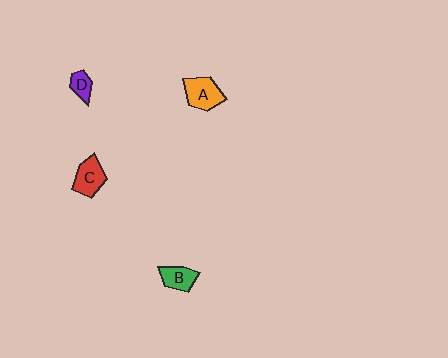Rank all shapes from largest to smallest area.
From largest to smallest: A (orange), C (red), B (green), D (purple).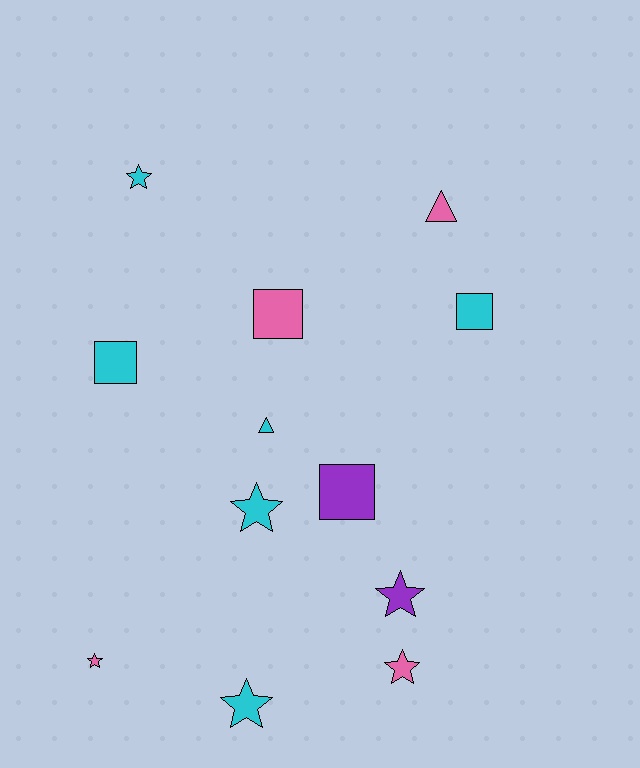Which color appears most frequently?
Cyan, with 6 objects.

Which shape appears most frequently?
Star, with 6 objects.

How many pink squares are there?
There is 1 pink square.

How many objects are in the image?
There are 12 objects.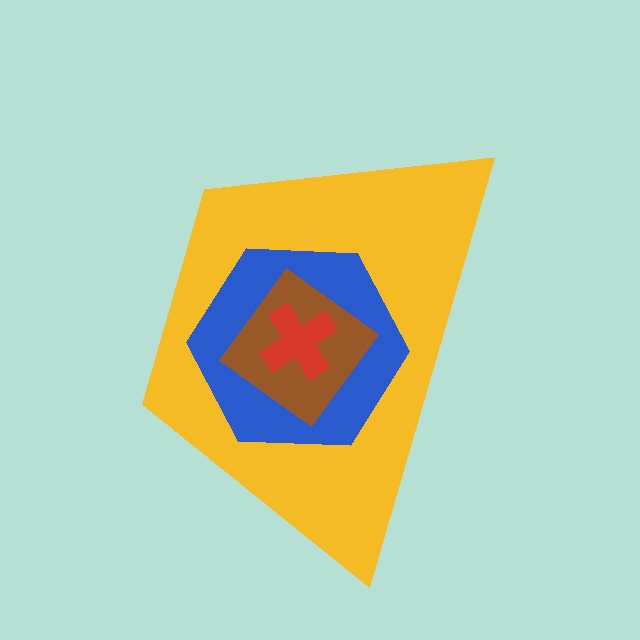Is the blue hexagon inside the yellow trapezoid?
Yes.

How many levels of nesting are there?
4.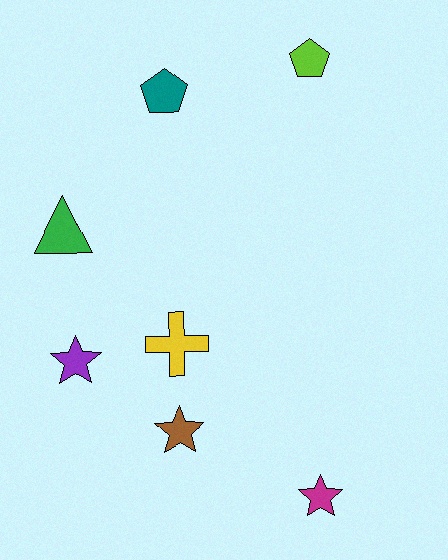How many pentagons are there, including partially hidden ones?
There are 2 pentagons.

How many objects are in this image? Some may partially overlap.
There are 7 objects.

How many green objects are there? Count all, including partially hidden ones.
There is 1 green object.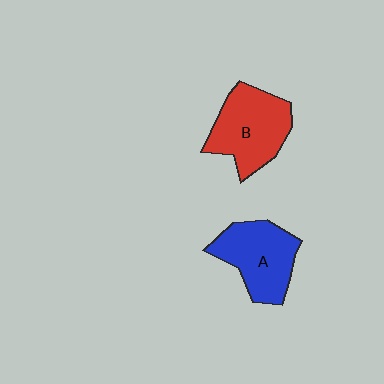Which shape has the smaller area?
Shape A (blue).